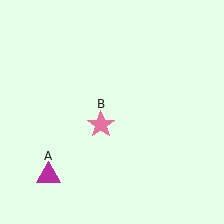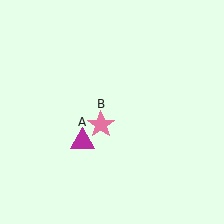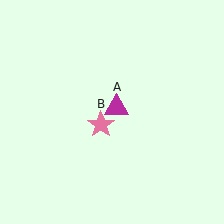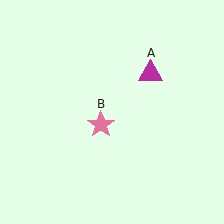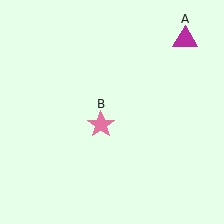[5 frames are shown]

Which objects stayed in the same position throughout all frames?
Pink star (object B) remained stationary.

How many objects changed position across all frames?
1 object changed position: magenta triangle (object A).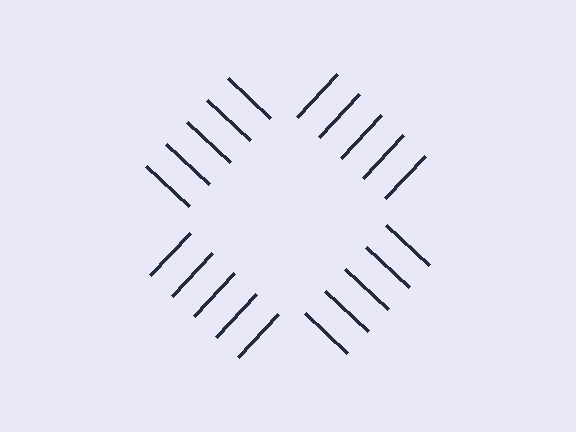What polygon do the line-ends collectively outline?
An illusory square — the line segments terminate on its edges but no continuous stroke is drawn.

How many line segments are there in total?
20 — 5 along each of the 4 edges.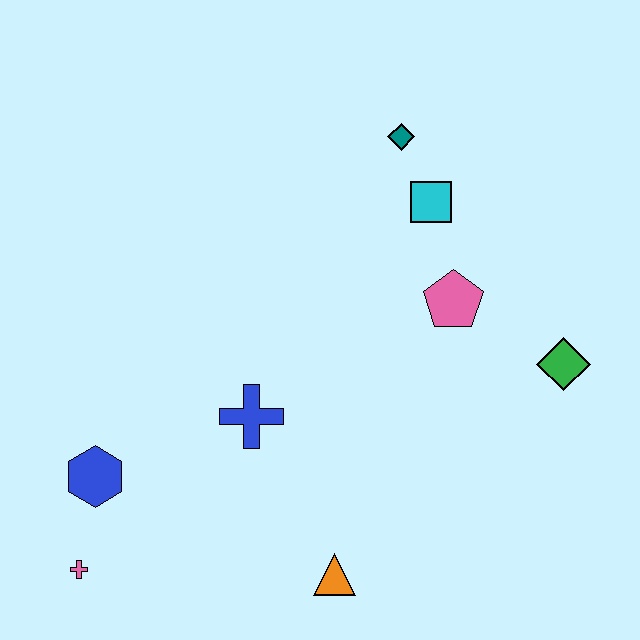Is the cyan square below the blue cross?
No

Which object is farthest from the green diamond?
The pink cross is farthest from the green diamond.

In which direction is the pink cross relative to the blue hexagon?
The pink cross is below the blue hexagon.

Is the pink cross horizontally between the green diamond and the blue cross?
No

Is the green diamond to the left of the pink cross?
No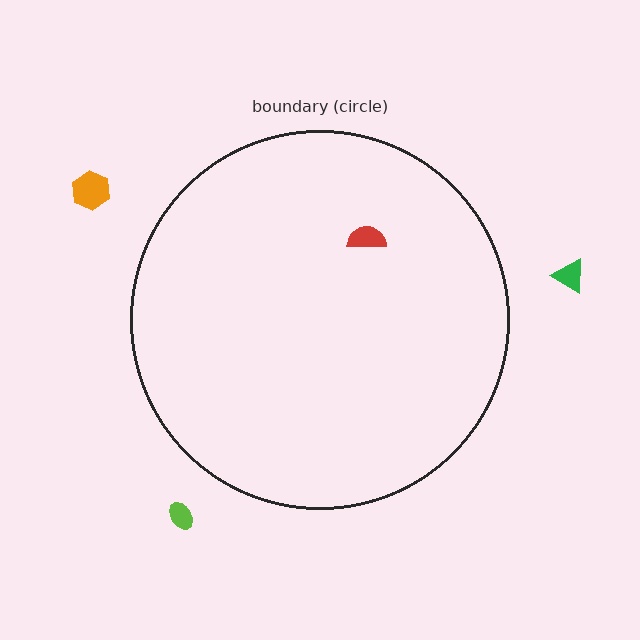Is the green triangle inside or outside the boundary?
Outside.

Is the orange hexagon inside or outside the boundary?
Outside.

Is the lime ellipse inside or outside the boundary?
Outside.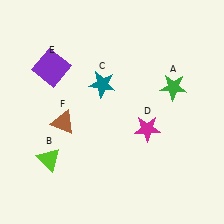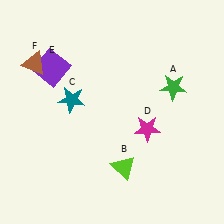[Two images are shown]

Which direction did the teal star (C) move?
The teal star (C) moved left.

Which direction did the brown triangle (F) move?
The brown triangle (F) moved up.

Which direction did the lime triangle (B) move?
The lime triangle (B) moved right.